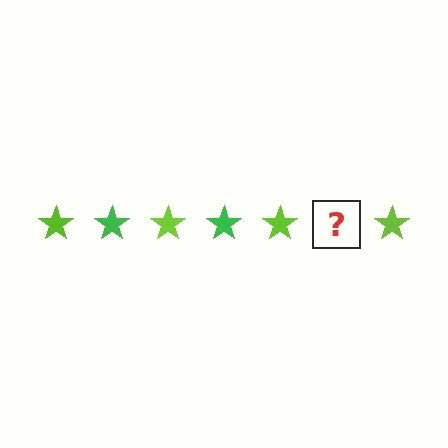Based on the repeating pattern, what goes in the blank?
The blank should be a green star.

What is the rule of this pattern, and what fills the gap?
The rule is that the pattern cycles through lime, green stars. The gap should be filled with a green star.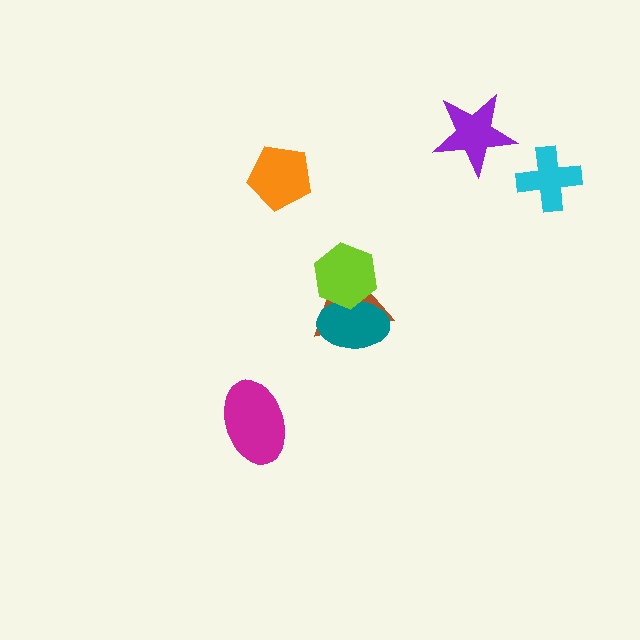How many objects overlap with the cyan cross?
0 objects overlap with the cyan cross.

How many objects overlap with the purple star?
0 objects overlap with the purple star.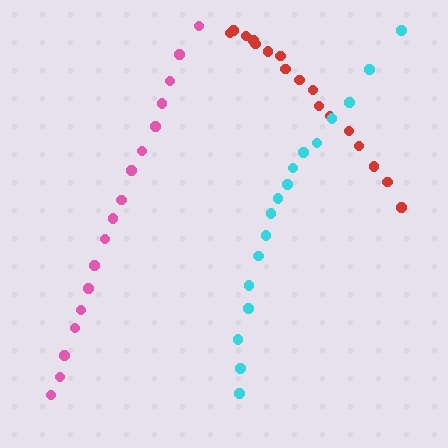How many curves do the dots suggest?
There are 3 distinct paths.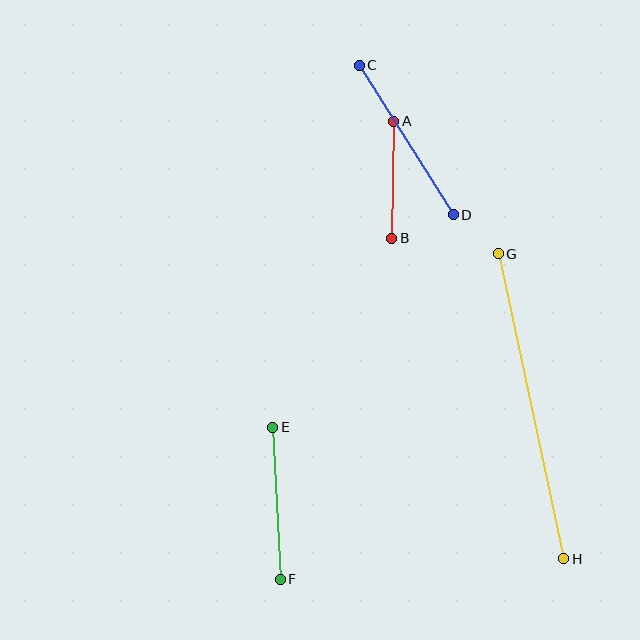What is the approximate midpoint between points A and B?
The midpoint is at approximately (393, 180) pixels.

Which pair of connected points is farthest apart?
Points G and H are farthest apart.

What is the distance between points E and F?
The distance is approximately 152 pixels.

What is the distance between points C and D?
The distance is approximately 177 pixels.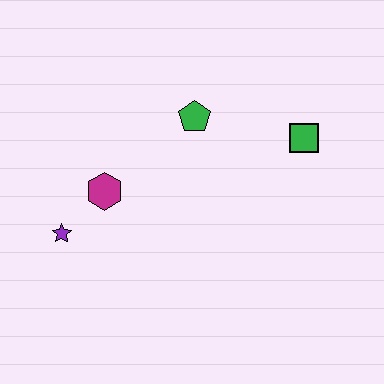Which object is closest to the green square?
The green pentagon is closest to the green square.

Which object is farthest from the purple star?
The green square is farthest from the purple star.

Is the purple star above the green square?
No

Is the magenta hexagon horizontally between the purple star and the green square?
Yes